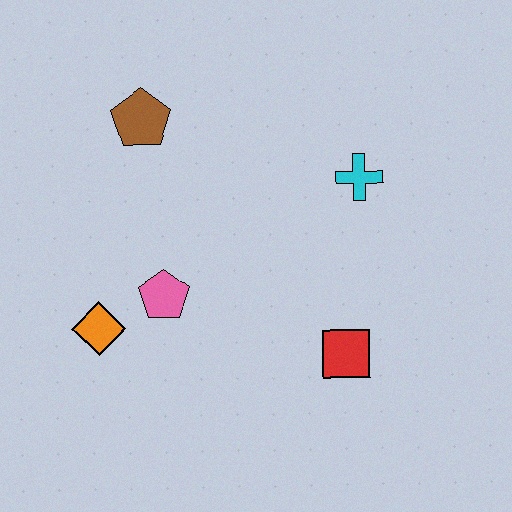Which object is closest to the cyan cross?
The red square is closest to the cyan cross.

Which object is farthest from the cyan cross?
The orange diamond is farthest from the cyan cross.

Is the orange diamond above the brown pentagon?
No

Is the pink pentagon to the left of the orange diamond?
No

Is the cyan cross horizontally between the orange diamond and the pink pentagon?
No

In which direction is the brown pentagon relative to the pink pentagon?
The brown pentagon is above the pink pentagon.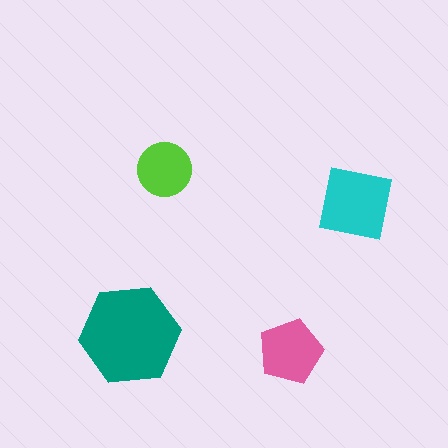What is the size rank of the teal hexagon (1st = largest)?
1st.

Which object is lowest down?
The pink pentagon is bottommost.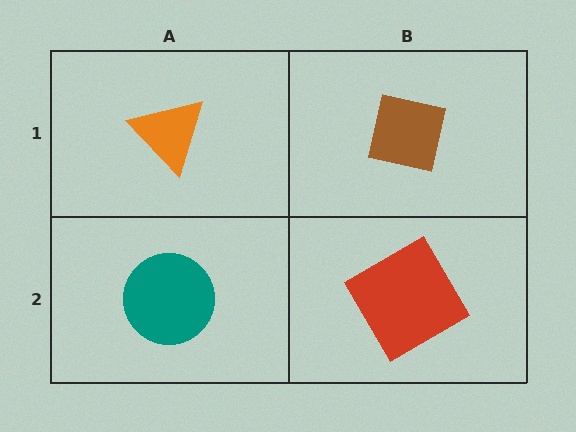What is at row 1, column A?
An orange triangle.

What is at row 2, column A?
A teal circle.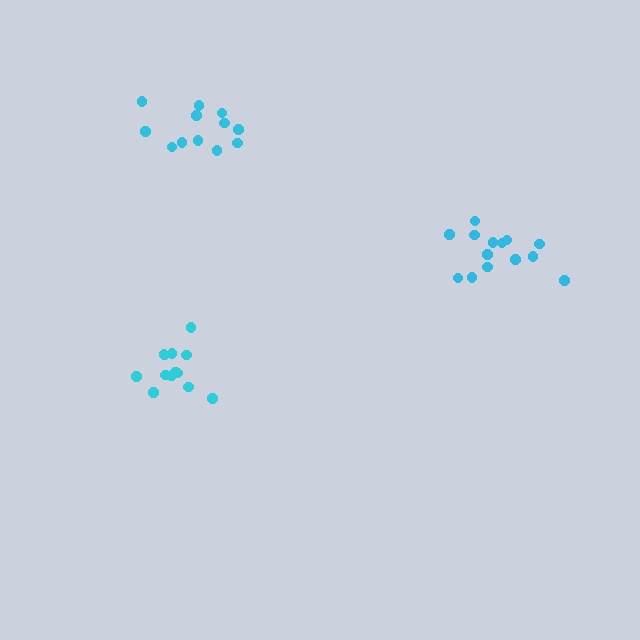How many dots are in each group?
Group 1: 13 dots, Group 2: 14 dots, Group 3: 12 dots (39 total).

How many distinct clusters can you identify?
There are 3 distinct clusters.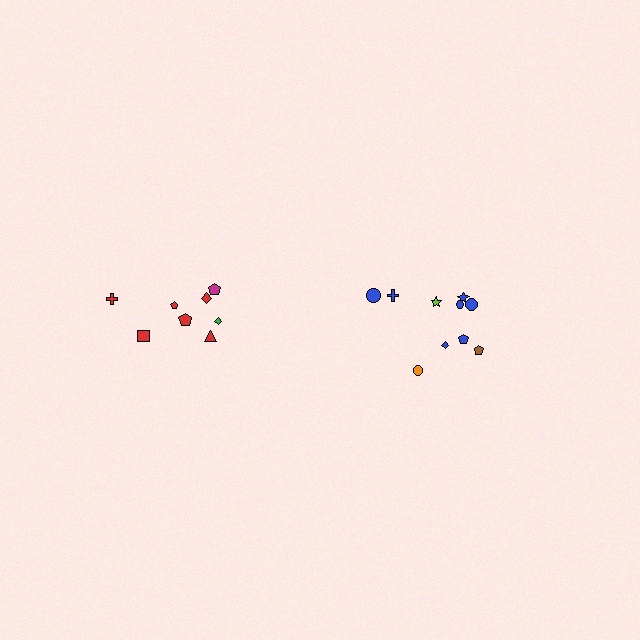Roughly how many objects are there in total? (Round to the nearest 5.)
Roughly 20 objects in total.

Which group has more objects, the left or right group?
The right group.